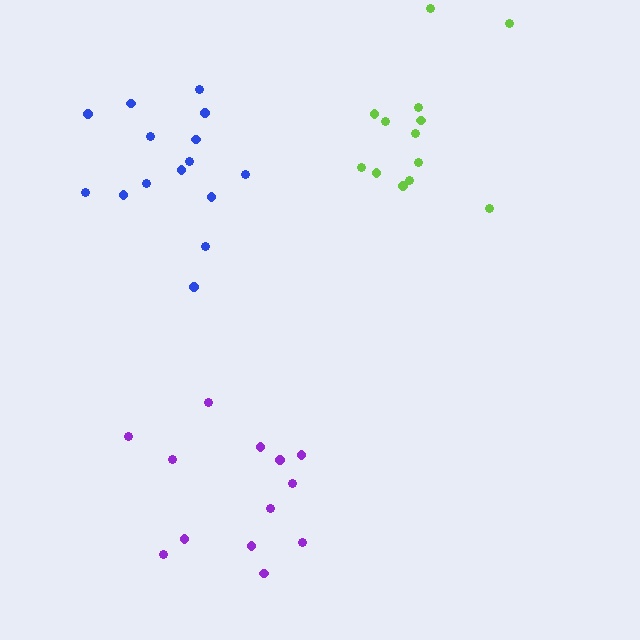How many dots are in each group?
Group 1: 13 dots, Group 2: 15 dots, Group 3: 13 dots (41 total).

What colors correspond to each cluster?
The clusters are colored: purple, blue, lime.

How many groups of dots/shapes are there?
There are 3 groups.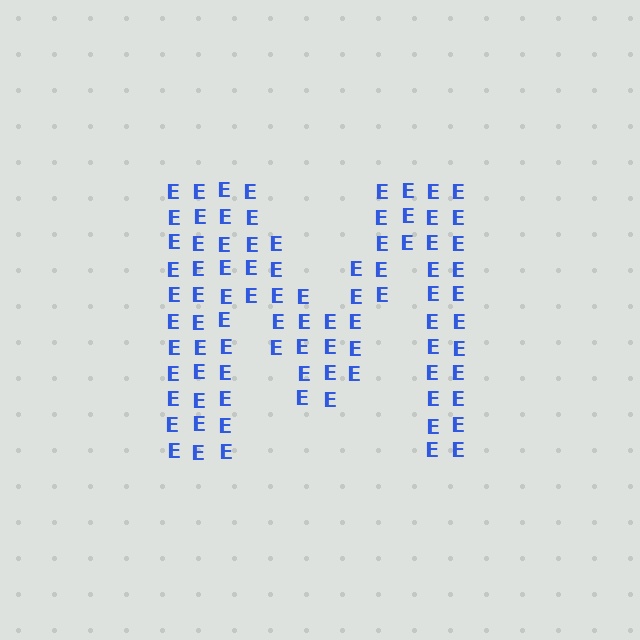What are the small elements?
The small elements are letter E's.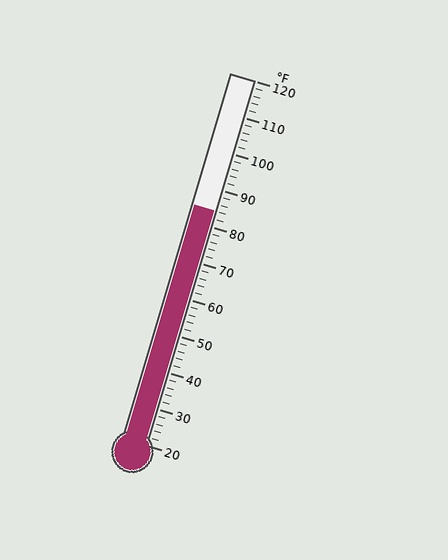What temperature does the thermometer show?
The thermometer shows approximately 84°F.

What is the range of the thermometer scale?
The thermometer scale ranges from 20°F to 120°F.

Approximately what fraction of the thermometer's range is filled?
The thermometer is filled to approximately 65% of its range.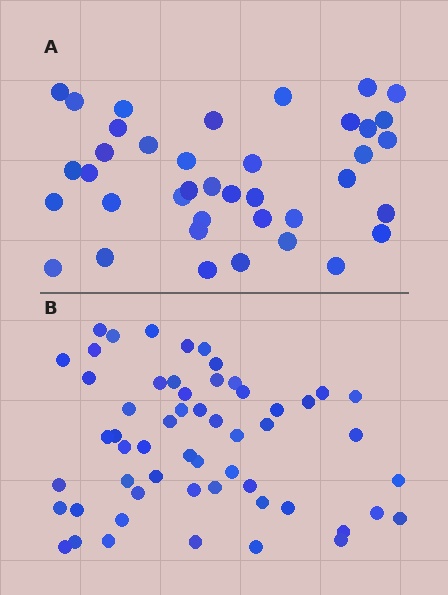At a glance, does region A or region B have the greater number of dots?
Region B (the bottom region) has more dots.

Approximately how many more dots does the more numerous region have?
Region B has approximately 15 more dots than region A.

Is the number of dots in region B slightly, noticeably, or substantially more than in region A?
Region B has noticeably more, but not dramatically so. The ratio is roughly 1.4 to 1.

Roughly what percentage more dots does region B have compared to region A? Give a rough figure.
About 45% more.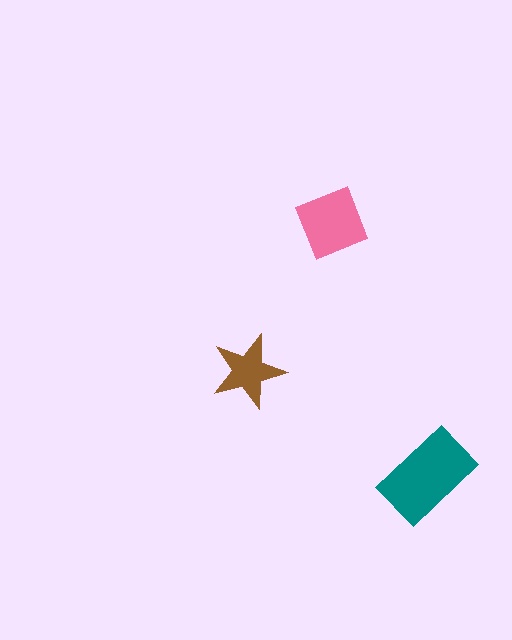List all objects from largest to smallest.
The teal rectangle, the pink square, the brown star.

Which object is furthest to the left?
The brown star is leftmost.